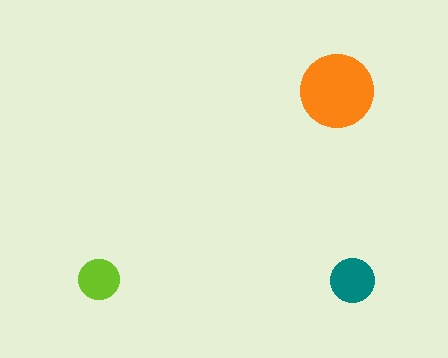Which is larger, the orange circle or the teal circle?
The orange one.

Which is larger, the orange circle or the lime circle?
The orange one.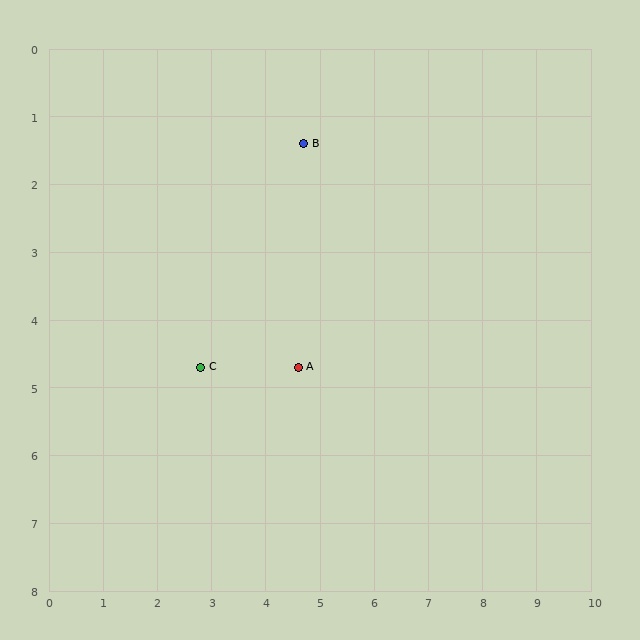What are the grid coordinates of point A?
Point A is at approximately (4.6, 4.7).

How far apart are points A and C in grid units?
Points A and C are about 1.8 grid units apart.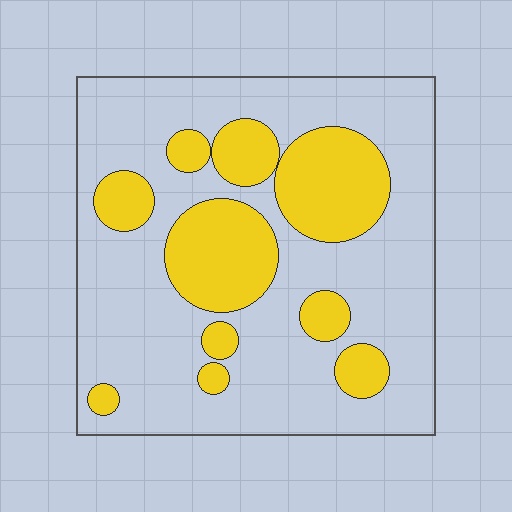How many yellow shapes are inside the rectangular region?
10.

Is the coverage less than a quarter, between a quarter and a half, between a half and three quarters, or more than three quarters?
Between a quarter and a half.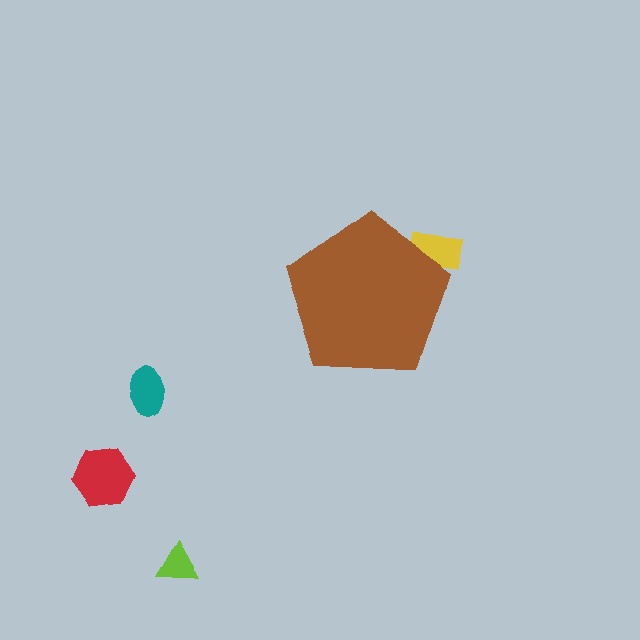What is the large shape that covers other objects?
A brown pentagon.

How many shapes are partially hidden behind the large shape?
1 shape is partially hidden.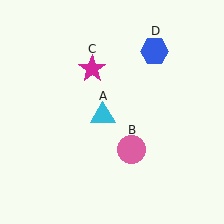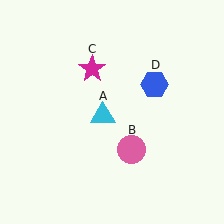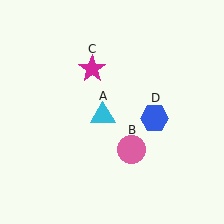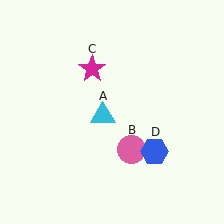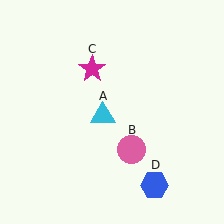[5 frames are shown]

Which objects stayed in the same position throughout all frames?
Cyan triangle (object A) and pink circle (object B) and magenta star (object C) remained stationary.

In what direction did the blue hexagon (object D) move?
The blue hexagon (object D) moved down.